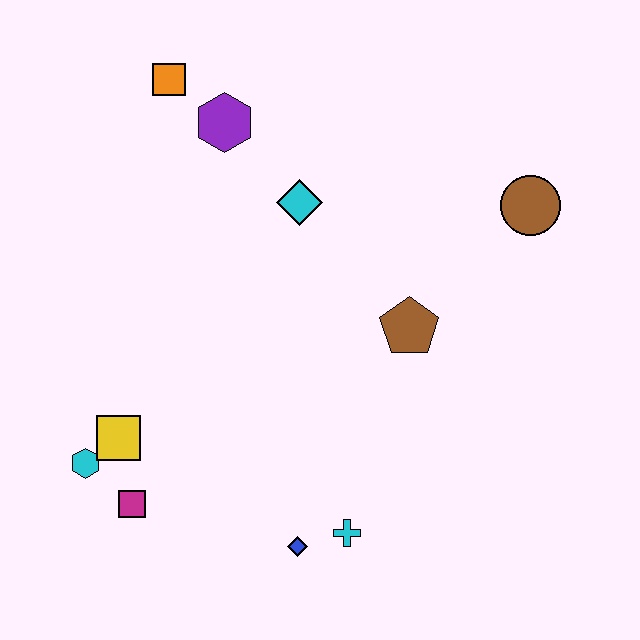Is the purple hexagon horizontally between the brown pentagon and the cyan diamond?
No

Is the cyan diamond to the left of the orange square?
No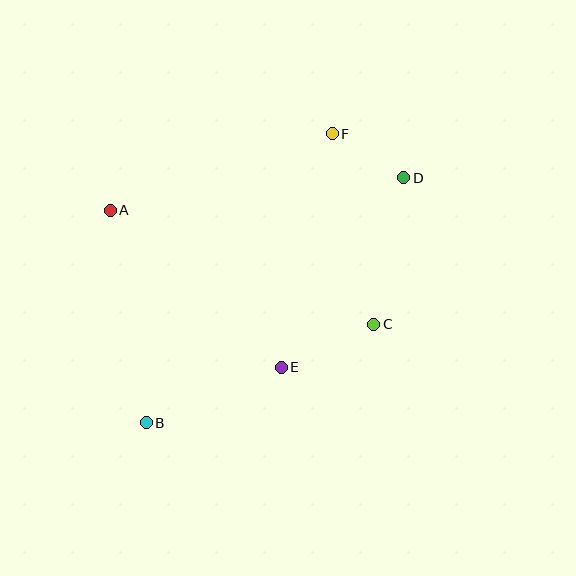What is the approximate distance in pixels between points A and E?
The distance between A and E is approximately 232 pixels.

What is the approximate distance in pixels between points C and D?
The distance between C and D is approximately 150 pixels.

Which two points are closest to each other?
Points D and F are closest to each other.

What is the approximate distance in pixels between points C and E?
The distance between C and E is approximately 102 pixels.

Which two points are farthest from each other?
Points B and D are farthest from each other.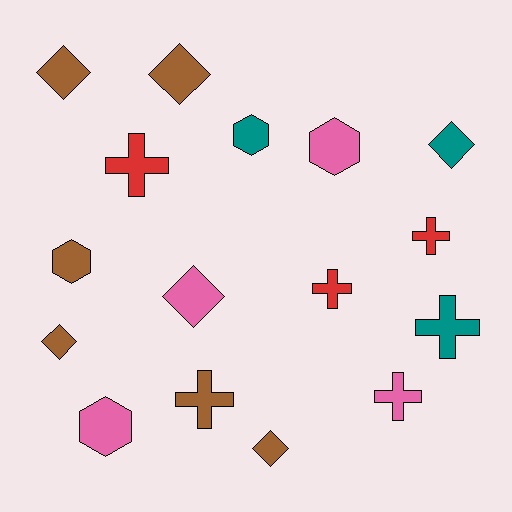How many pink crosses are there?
There is 1 pink cross.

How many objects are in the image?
There are 16 objects.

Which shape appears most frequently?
Diamond, with 6 objects.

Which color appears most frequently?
Brown, with 6 objects.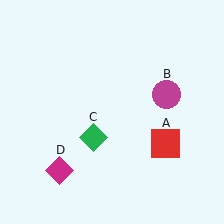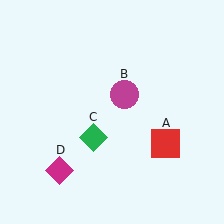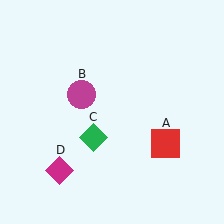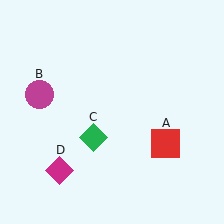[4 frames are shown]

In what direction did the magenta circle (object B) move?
The magenta circle (object B) moved left.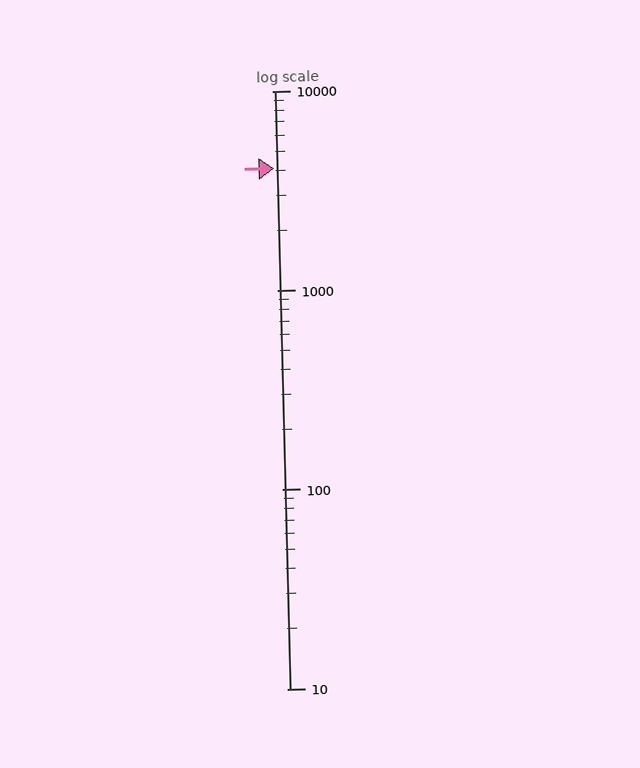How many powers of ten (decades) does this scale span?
The scale spans 3 decades, from 10 to 10000.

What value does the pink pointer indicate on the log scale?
The pointer indicates approximately 4100.